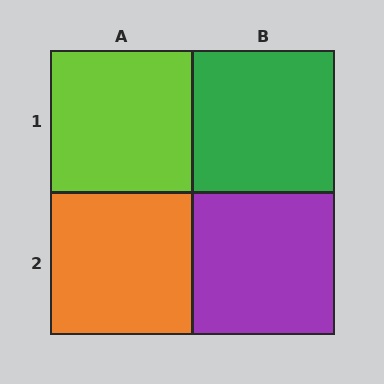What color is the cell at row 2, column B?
Purple.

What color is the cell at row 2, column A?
Orange.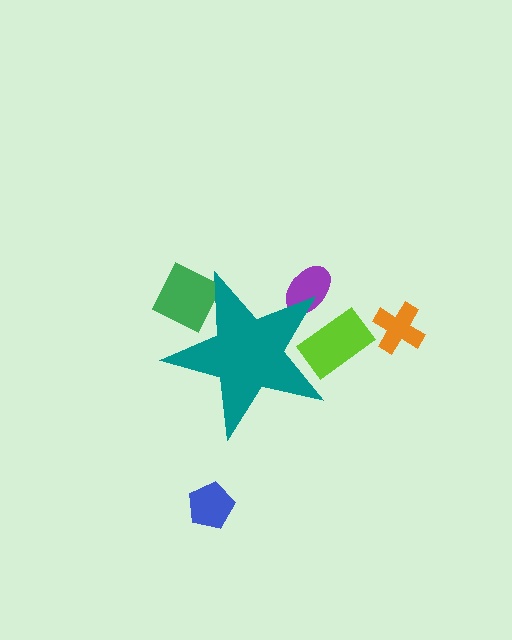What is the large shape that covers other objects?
A teal star.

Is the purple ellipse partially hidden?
Yes, the purple ellipse is partially hidden behind the teal star.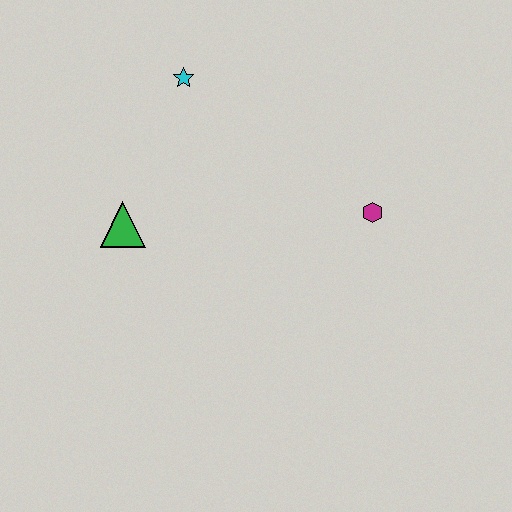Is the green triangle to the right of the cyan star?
No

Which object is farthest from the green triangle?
The magenta hexagon is farthest from the green triangle.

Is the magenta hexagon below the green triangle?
No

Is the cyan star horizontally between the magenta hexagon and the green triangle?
Yes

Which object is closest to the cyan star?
The green triangle is closest to the cyan star.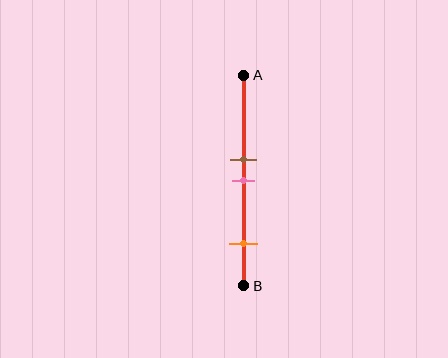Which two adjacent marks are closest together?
The brown and pink marks are the closest adjacent pair.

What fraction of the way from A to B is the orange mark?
The orange mark is approximately 80% (0.8) of the way from A to B.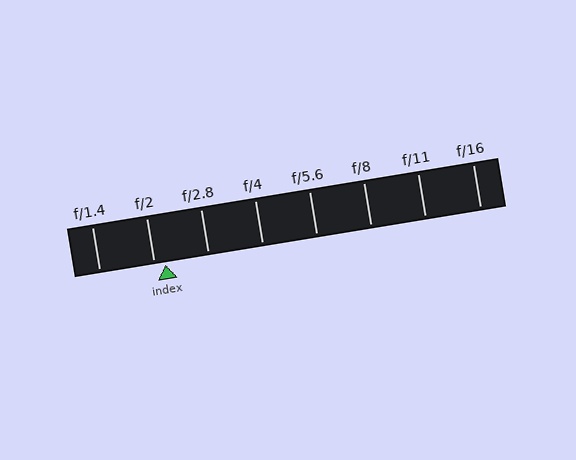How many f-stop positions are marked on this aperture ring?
There are 8 f-stop positions marked.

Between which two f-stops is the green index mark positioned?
The index mark is between f/2 and f/2.8.